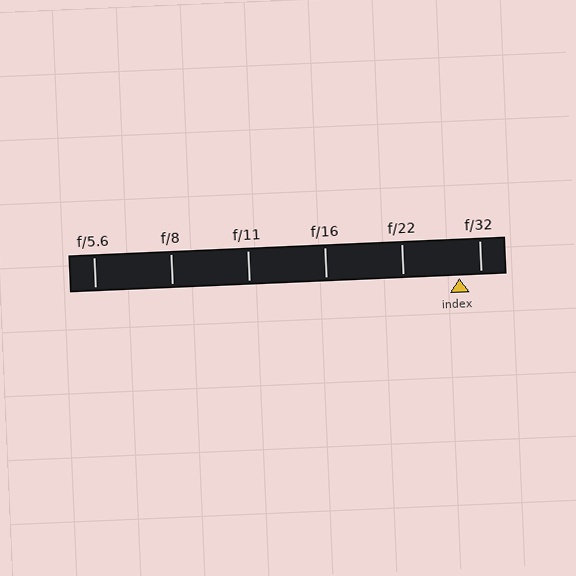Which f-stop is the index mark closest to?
The index mark is closest to f/32.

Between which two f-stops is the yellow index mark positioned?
The index mark is between f/22 and f/32.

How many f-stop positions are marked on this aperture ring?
There are 6 f-stop positions marked.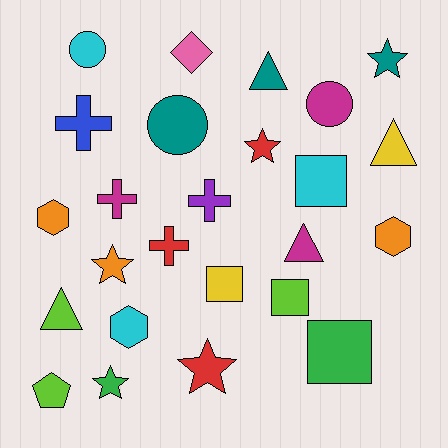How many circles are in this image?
There are 3 circles.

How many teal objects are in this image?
There are 3 teal objects.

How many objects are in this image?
There are 25 objects.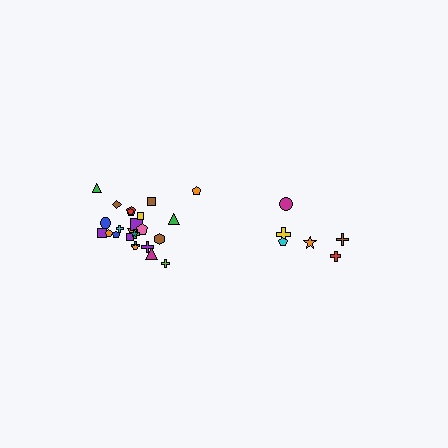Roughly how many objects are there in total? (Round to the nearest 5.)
Roughly 30 objects in total.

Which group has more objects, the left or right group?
The left group.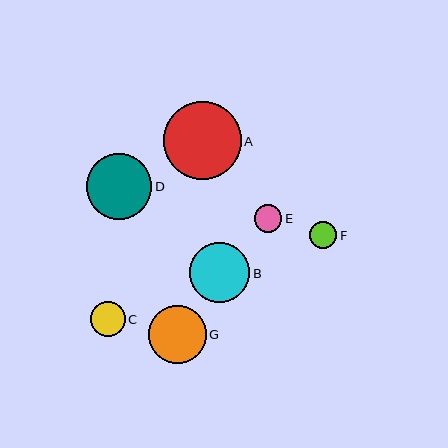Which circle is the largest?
Circle A is the largest with a size of approximately 78 pixels.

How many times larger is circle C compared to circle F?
Circle C is approximately 1.3 times the size of circle F.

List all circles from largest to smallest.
From largest to smallest: A, D, B, G, C, E, F.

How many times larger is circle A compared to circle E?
Circle A is approximately 2.8 times the size of circle E.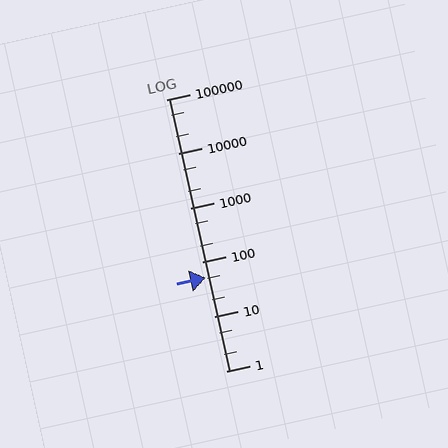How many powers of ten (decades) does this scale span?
The scale spans 5 decades, from 1 to 100000.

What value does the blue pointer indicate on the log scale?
The pointer indicates approximately 52.